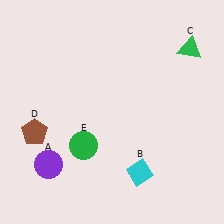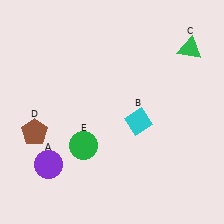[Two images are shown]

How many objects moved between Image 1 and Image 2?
1 object moved between the two images.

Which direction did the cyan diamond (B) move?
The cyan diamond (B) moved up.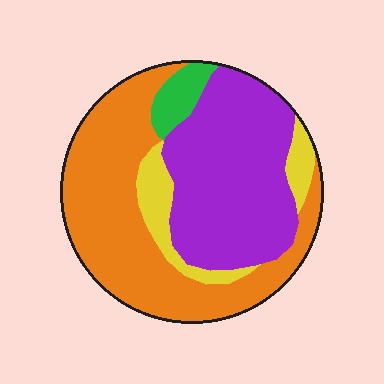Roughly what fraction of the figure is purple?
Purple covers about 40% of the figure.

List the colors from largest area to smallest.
From largest to smallest: orange, purple, yellow, green.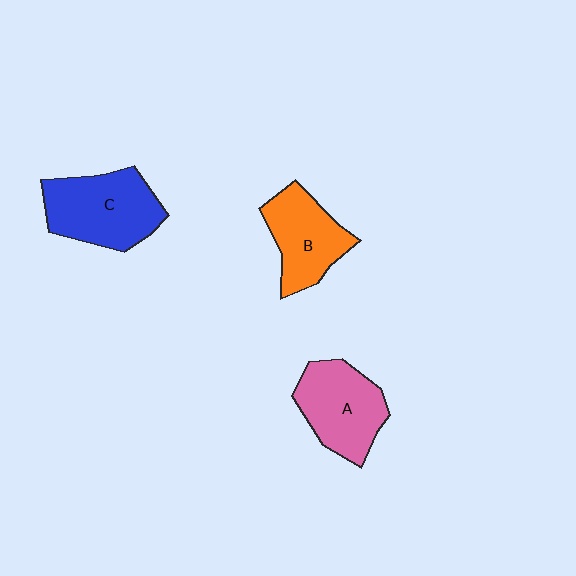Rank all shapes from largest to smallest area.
From largest to smallest: C (blue), A (pink), B (orange).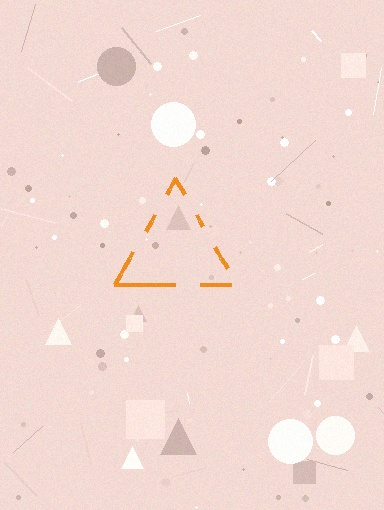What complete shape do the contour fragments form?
The contour fragments form a triangle.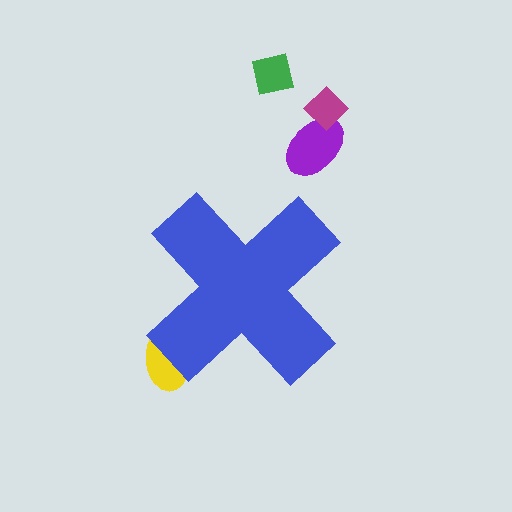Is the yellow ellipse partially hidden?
Yes, the yellow ellipse is partially hidden behind the blue cross.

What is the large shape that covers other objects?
A blue cross.